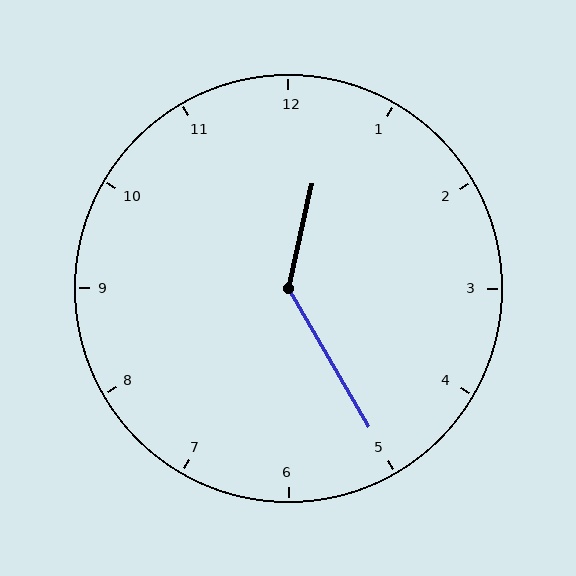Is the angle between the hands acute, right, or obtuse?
It is obtuse.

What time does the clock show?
12:25.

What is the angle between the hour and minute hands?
Approximately 138 degrees.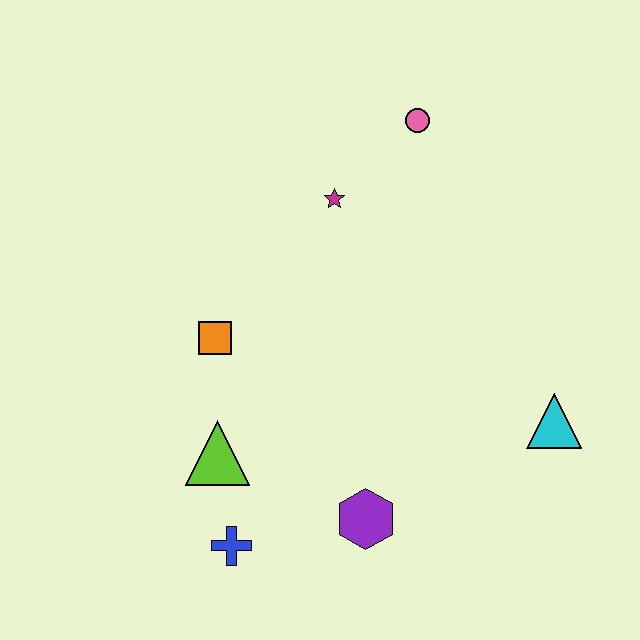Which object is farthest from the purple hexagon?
The pink circle is farthest from the purple hexagon.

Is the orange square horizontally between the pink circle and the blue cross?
No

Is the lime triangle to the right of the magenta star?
No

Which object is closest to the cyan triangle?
The purple hexagon is closest to the cyan triangle.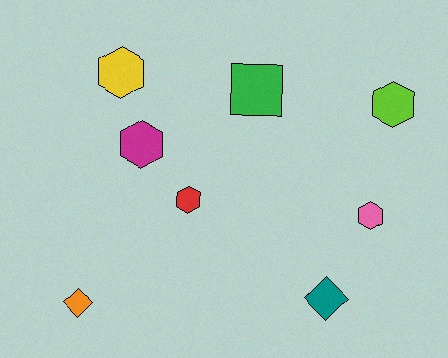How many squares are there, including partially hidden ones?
There is 1 square.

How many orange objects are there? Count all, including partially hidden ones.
There is 1 orange object.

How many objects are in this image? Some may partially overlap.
There are 8 objects.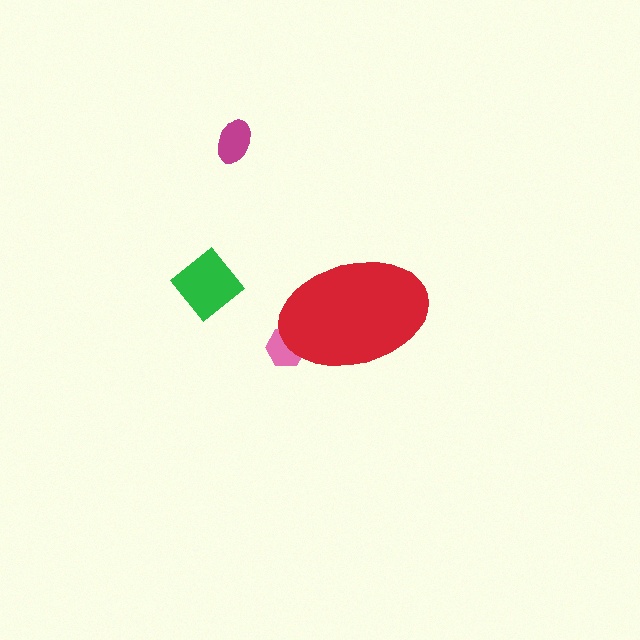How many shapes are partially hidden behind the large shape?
1 shape is partially hidden.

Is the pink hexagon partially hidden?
Yes, the pink hexagon is partially hidden behind the red ellipse.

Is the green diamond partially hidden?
No, the green diamond is fully visible.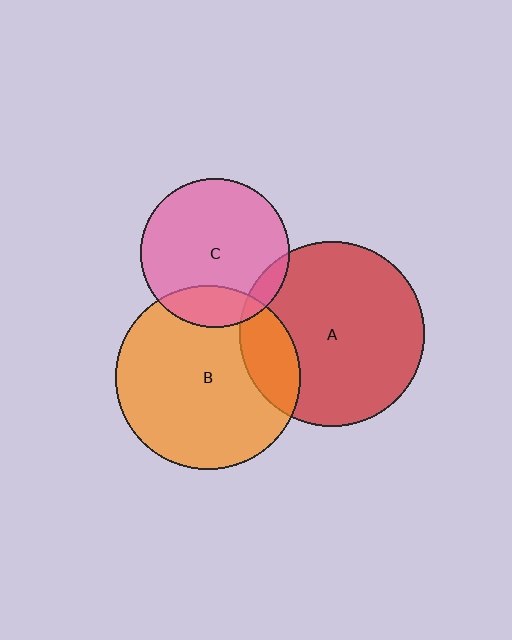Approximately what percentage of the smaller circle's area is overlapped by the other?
Approximately 10%.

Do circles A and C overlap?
Yes.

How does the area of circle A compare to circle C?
Approximately 1.5 times.